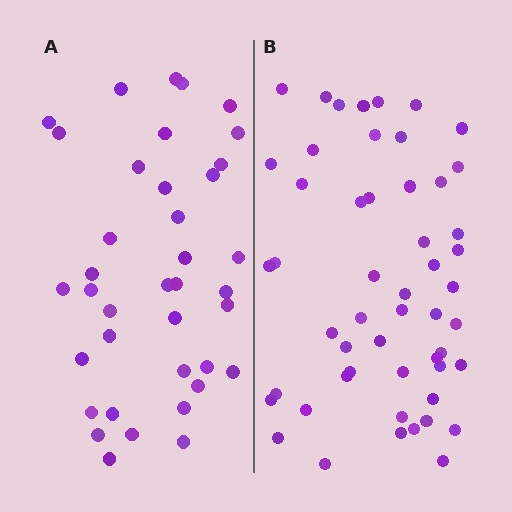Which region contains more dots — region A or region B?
Region B (the right region) has more dots.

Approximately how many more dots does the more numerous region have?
Region B has approximately 15 more dots than region A.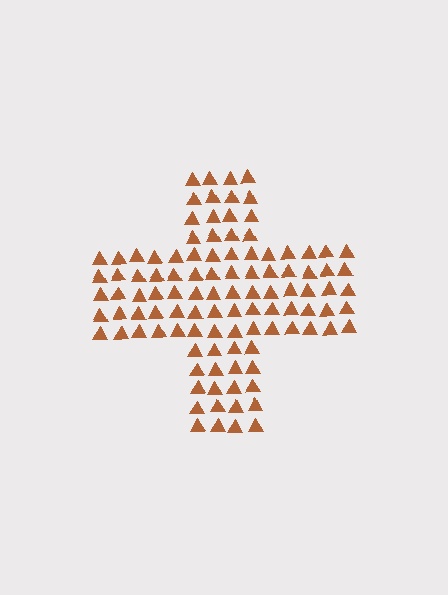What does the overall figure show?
The overall figure shows a cross.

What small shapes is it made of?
It is made of small triangles.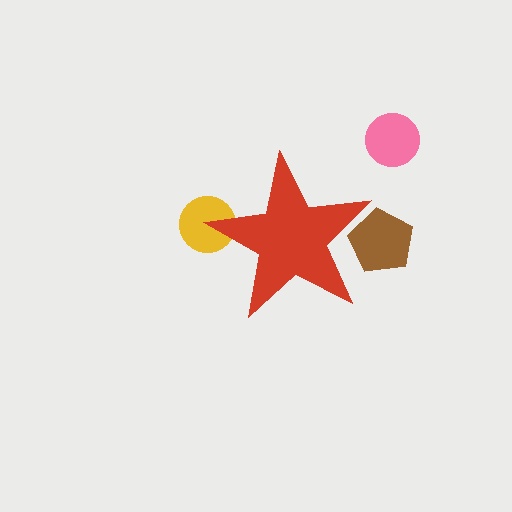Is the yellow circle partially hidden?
Yes, the yellow circle is partially hidden behind the red star.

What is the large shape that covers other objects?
A red star.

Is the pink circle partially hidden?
No, the pink circle is fully visible.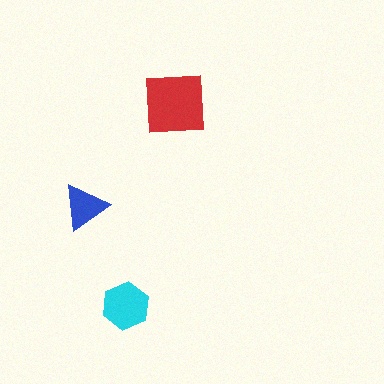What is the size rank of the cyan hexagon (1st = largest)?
2nd.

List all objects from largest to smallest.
The red square, the cyan hexagon, the blue triangle.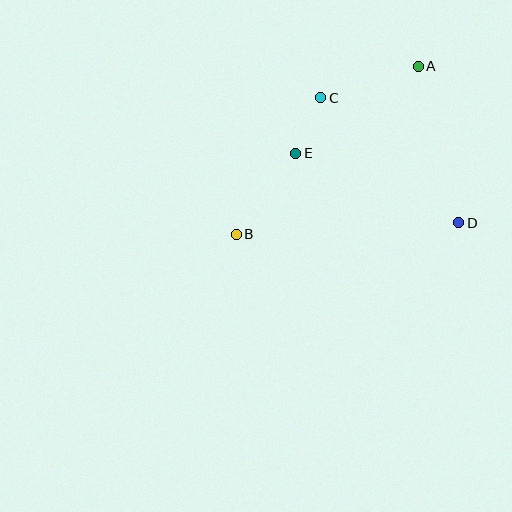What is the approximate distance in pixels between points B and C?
The distance between B and C is approximately 161 pixels.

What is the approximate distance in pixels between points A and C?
The distance between A and C is approximately 103 pixels.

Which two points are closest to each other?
Points C and E are closest to each other.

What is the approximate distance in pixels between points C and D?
The distance between C and D is approximately 186 pixels.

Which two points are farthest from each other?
Points A and B are farthest from each other.